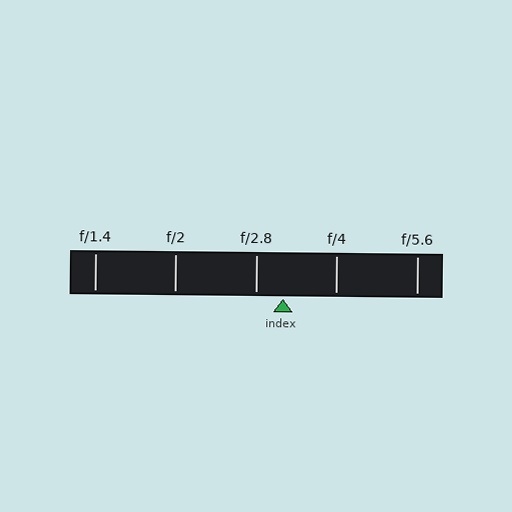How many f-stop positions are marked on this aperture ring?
There are 5 f-stop positions marked.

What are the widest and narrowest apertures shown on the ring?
The widest aperture shown is f/1.4 and the narrowest is f/5.6.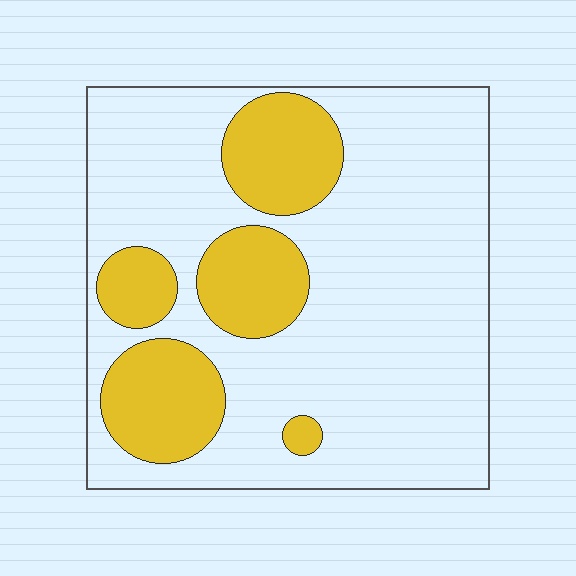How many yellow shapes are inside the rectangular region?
5.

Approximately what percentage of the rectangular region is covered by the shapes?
Approximately 25%.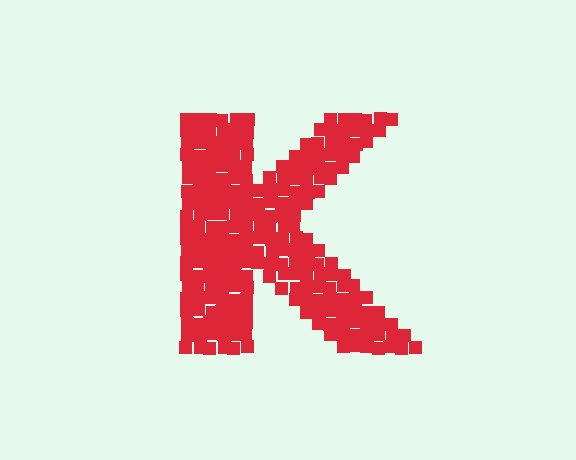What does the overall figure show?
The overall figure shows the letter K.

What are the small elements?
The small elements are squares.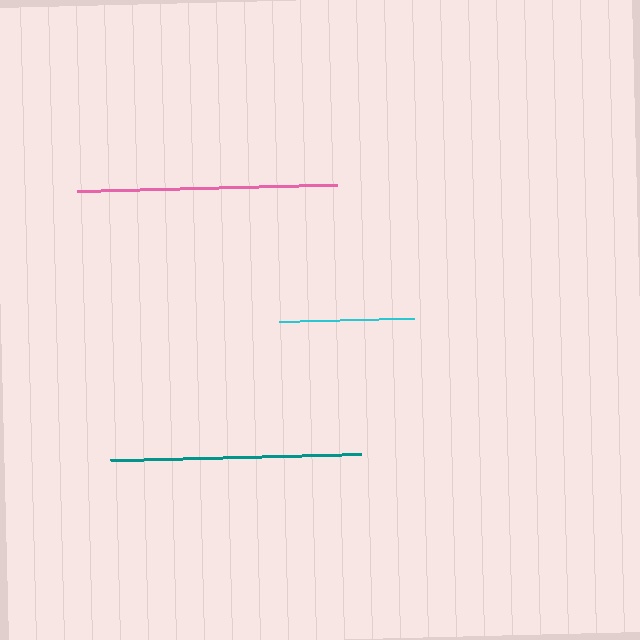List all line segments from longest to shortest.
From longest to shortest: pink, teal, cyan.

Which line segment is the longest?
The pink line is the longest at approximately 260 pixels.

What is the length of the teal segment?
The teal segment is approximately 251 pixels long.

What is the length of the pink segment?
The pink segment is approximately 260 pixels long.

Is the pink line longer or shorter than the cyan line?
The pink line is longer than the cyan line.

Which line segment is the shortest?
The cyan line is the shortest at approximately 135 pixels.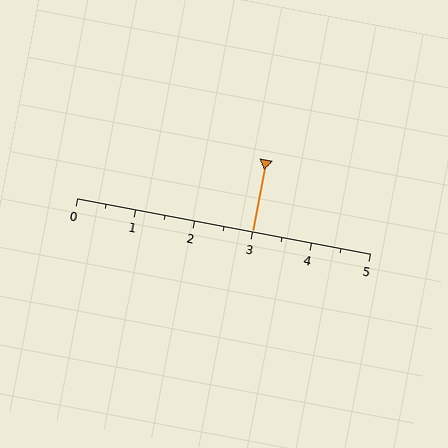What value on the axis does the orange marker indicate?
The marker indicates approximately 3.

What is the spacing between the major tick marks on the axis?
The major ticks are spaced 1 apart.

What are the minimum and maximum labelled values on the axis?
The axis runs from 0 to 5.